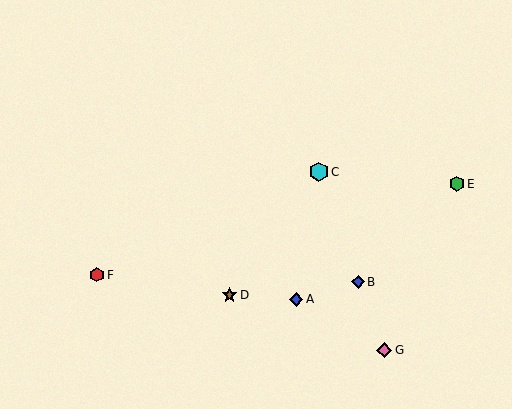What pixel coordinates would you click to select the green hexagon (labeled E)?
Click at (457, 184) to select the green hexagon E.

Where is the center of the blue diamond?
The center of the blue diamond is at (296, 299).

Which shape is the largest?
The cyan hexagon (labeled C) is the largest.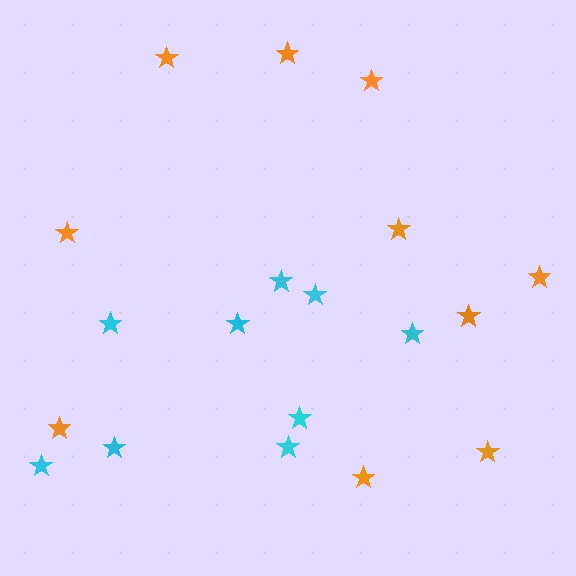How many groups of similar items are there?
There are 2 groups: one group of orange stars (10) and one group of cyan stars (9).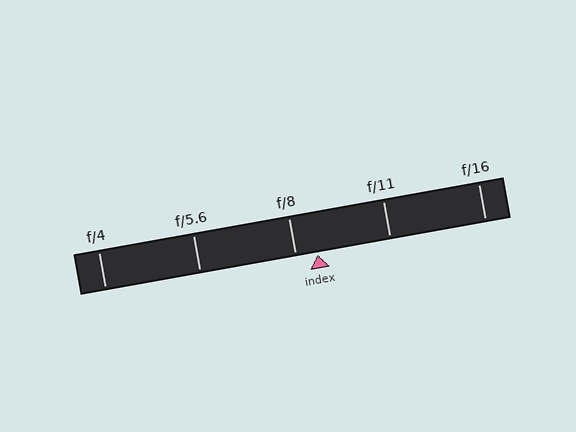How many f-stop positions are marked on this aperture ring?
There are 5 f-stop positions marked.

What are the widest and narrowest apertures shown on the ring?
The widest aperture shown is f/4 and the narrowest is f/16.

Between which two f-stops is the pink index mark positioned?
The index mark is between f/8 and f/11.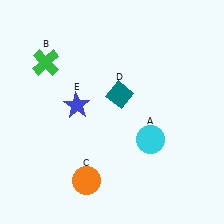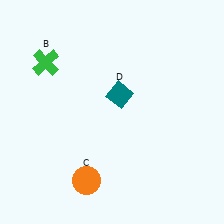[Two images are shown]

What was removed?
The cyan circle (A), the blue star (E) were removed in Image 2.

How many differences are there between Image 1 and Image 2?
There are 2 differences between the two images.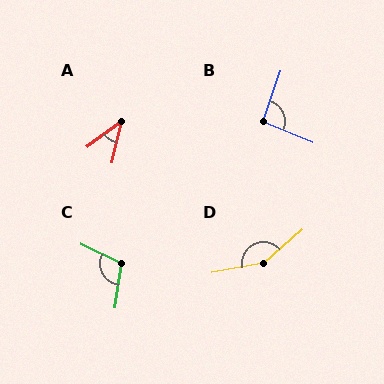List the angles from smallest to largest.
A (42°), B (93°), C (108°), D (149°).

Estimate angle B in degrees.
Approximately 93 degrees.